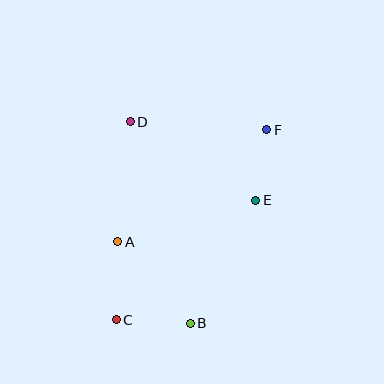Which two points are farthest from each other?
Points C and F are farthest from each other.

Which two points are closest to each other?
Points E and F are closest to each other.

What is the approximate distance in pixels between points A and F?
The distance between A and F is approximately 187 pixels.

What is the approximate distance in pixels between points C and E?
The distance between C and E is approximately 184 pixels.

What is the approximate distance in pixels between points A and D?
The distance between A and D is approximately 120 pixels.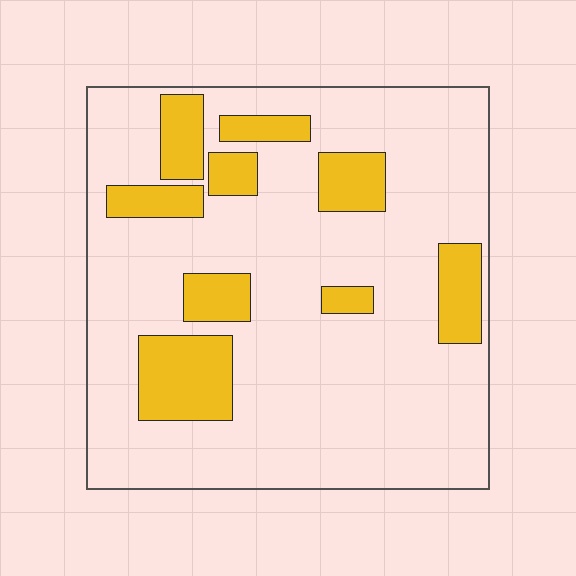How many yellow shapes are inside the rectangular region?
9.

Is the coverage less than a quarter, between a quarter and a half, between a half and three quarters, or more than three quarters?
Less than a quarter.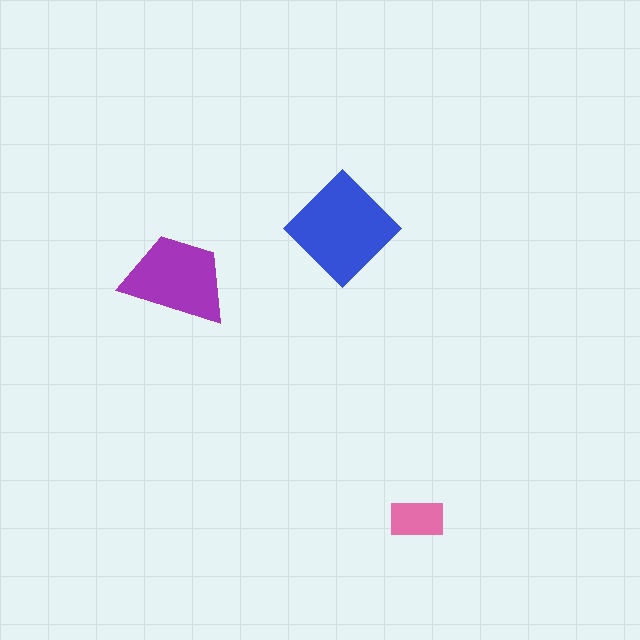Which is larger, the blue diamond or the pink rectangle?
The blue diamond.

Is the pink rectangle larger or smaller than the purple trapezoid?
Smaller.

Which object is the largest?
The blue diamond.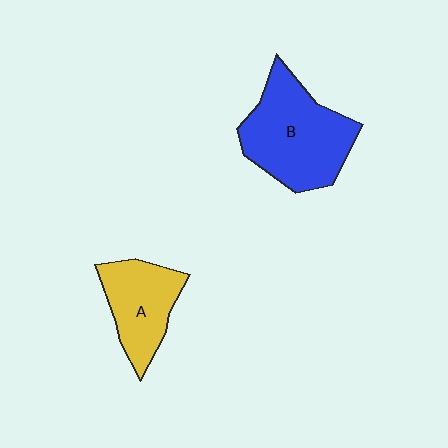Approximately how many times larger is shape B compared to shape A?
Approximately 1.5 times.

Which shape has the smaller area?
Shape A (yellow).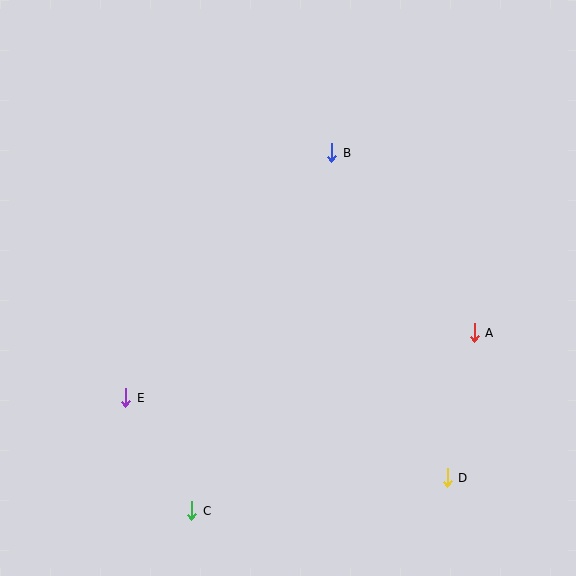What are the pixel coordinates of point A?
Point A is at (474, 333).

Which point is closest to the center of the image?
Point B at (332, 153) is closest to the center.